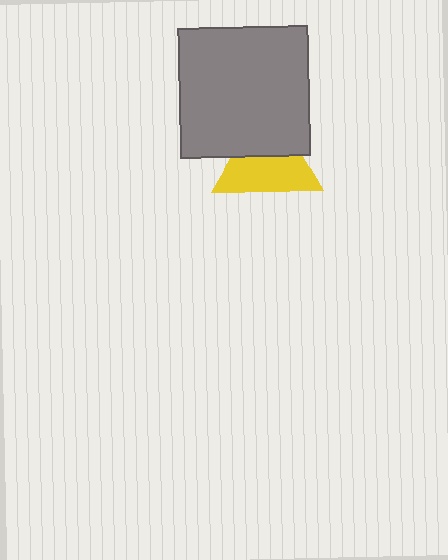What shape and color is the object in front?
The object in front is a gray square.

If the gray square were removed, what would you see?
You would see the complete yellow triangle.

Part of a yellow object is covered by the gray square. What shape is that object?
It is a triangle.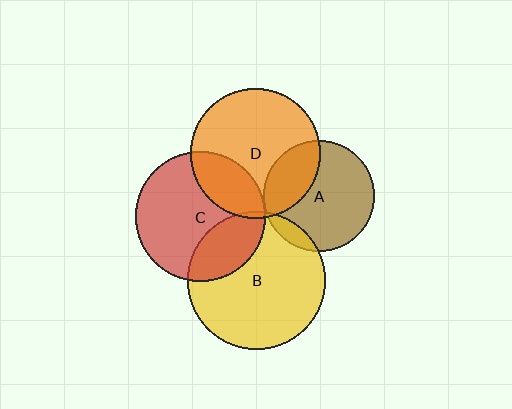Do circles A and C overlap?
Yes.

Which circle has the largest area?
Circle B (yellow).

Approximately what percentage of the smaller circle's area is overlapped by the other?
Approximately 5%.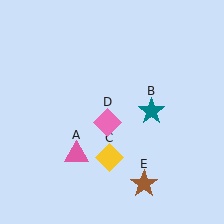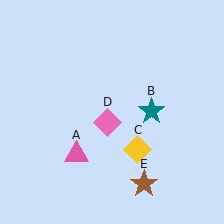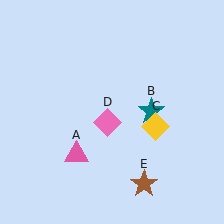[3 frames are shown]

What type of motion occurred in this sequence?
The yellow diamond (object C) rotated counterclockwise around the center of the scene.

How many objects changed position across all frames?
1 object changed position: yellow diamond (object C).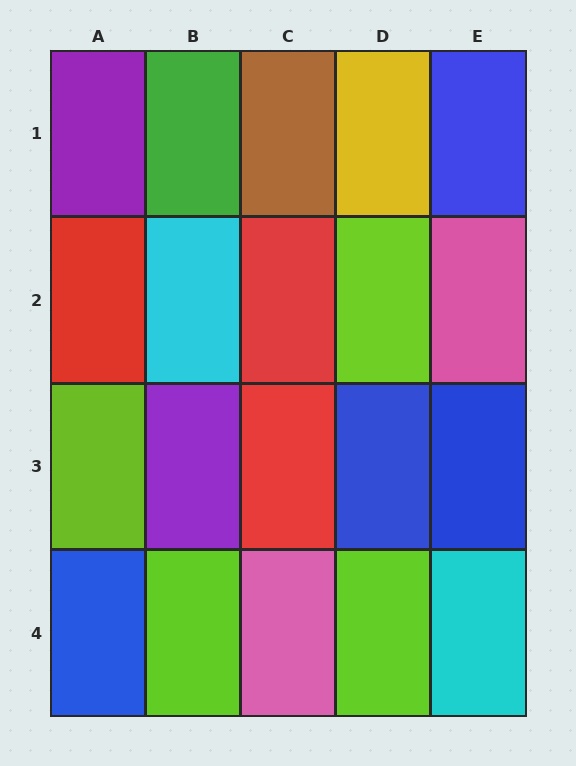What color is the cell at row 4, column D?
Lime.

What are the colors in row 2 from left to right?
Red, cyan, red, lime, pink.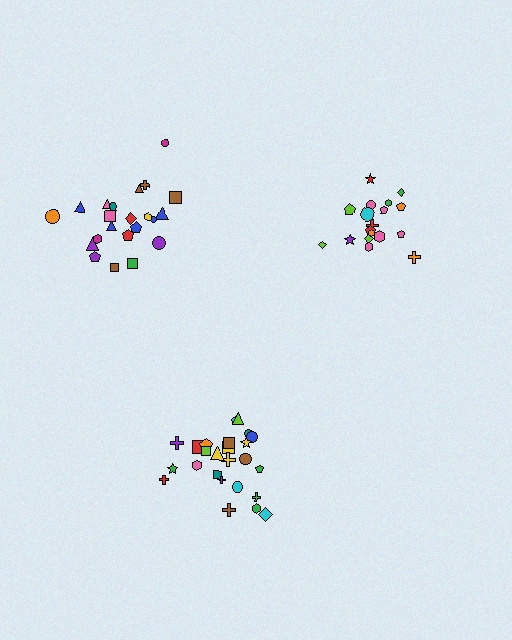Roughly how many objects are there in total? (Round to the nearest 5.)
Roughly 65 objects in total.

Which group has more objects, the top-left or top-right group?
The top-left group.